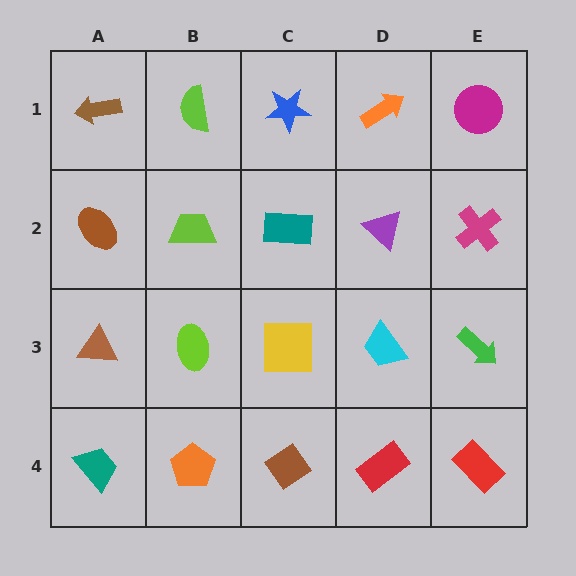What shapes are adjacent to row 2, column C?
A blue star (row 1, column C), a yellow square (row 3, column C), a lime trapezoid (row 2, column B), a purple triangle (row 2, column D).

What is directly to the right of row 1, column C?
An orange arrow.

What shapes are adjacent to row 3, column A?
A brown ellipse (row 2, column A), a teal trapezoid (row 4, column A), a lime ellipse (row 3, column B).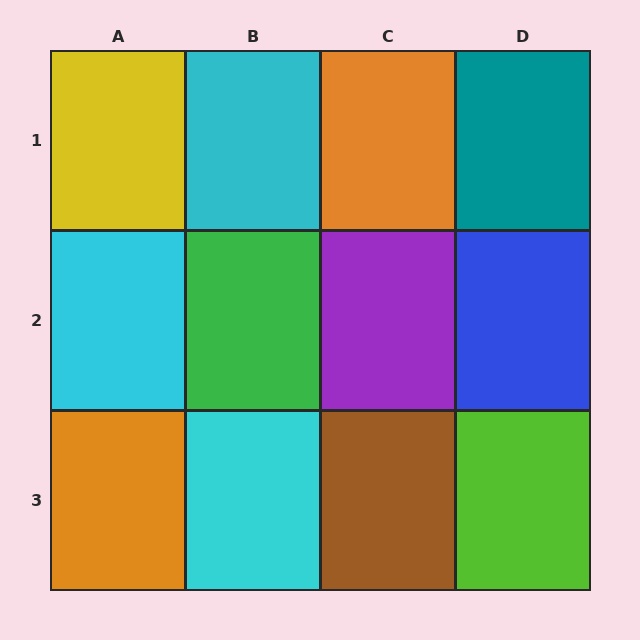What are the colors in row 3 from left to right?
Orange, cyan, brown, lime.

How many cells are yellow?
1 cell is yellow.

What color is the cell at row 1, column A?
Yellow.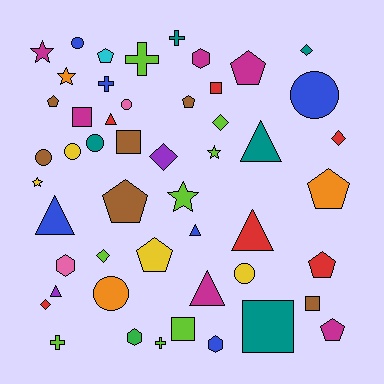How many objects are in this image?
There are 50 objects.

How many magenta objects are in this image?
There are 6 magenta objects.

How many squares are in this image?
There are 6 squares.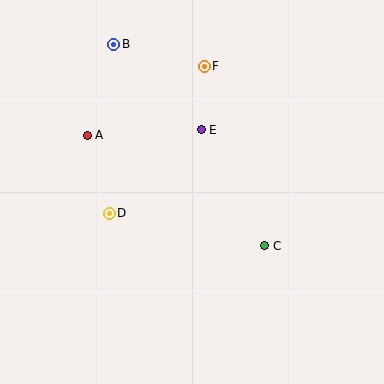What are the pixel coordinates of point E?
Point E is at (201, 130).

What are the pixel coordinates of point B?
Point B is at (114, 44).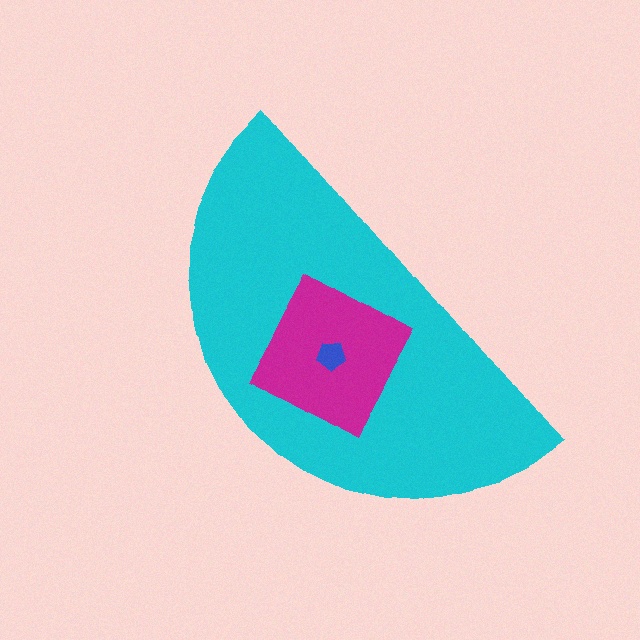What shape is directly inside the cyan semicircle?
The magenta square.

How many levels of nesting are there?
3.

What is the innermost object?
The blue pentagon.